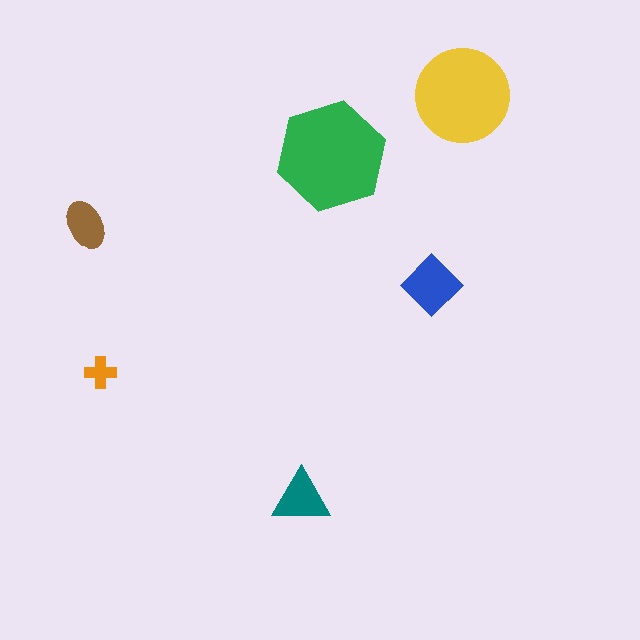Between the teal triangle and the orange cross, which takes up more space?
The teal triangle.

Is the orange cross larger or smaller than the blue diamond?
Smaller.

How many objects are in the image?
There are 6 objects in the image.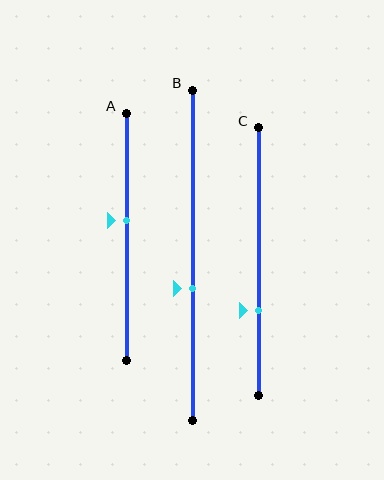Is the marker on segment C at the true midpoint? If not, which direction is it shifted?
No, the marker on segment C is shifted downward by about 18% of the segment length.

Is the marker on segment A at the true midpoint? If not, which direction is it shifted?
No, the marker on segment A is shifted upward by about 7% of the segment length.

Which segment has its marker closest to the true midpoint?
Segment A has its marker closest to the true midpoint.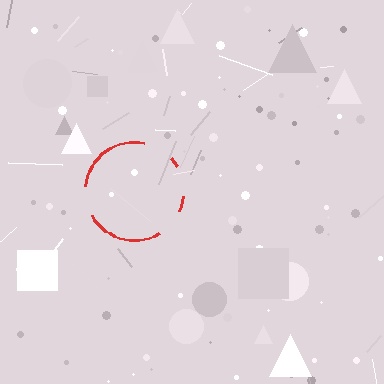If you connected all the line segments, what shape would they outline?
They would outline a circle.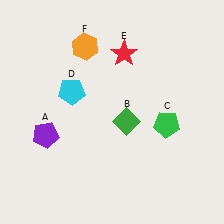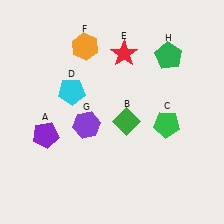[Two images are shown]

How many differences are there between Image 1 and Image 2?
There are 2 differences between the two images.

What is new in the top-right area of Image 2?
A green pentagon (H) was added in the top-right area of Image 2.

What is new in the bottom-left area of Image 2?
A purple hexagon (G) was added in the bottom-left area of Image 2.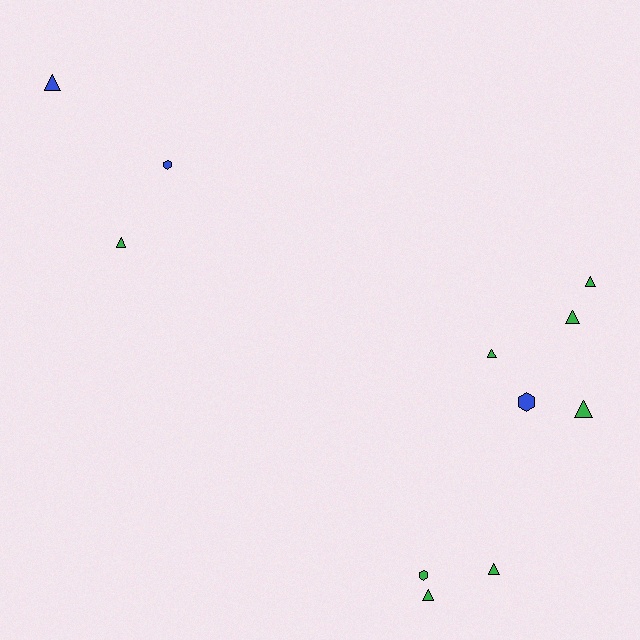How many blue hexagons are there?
There are 2 blue hexagons.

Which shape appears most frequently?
Triangle, with 8 objects.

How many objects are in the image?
There are 11 objects.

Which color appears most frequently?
Green, with 8 objects.